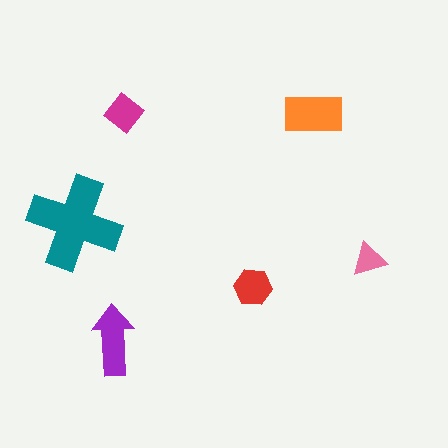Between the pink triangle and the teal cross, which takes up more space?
The teal cross.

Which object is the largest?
The teal cross.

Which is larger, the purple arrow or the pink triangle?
The purple arrow.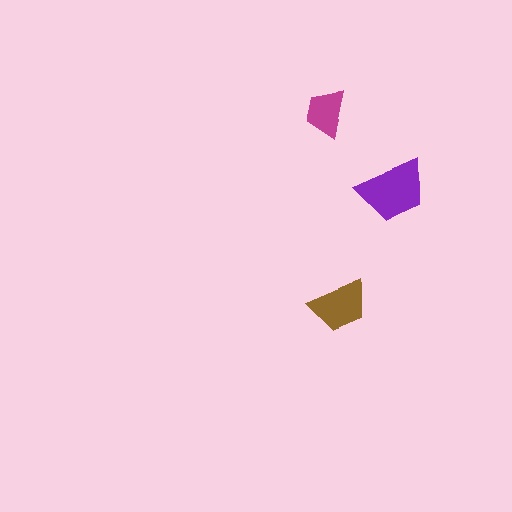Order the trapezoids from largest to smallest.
the purple one, the brown one, the magenta one.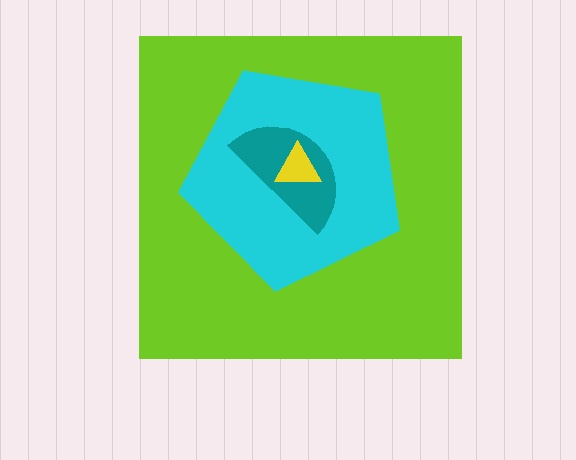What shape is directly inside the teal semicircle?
The yellow triangle.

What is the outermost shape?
The lime square.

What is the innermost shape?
The yellow triangle.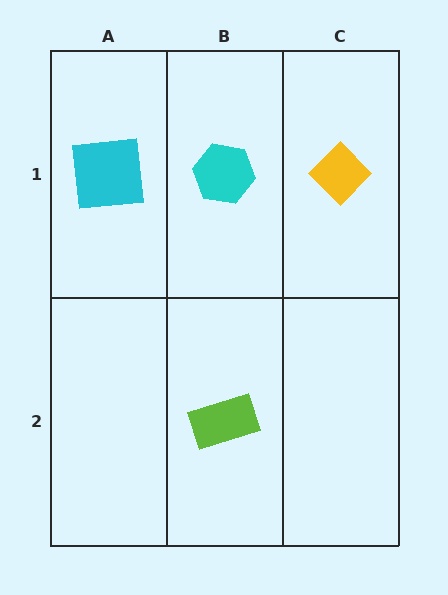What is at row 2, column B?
A lime rectangle.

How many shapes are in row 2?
1 shape.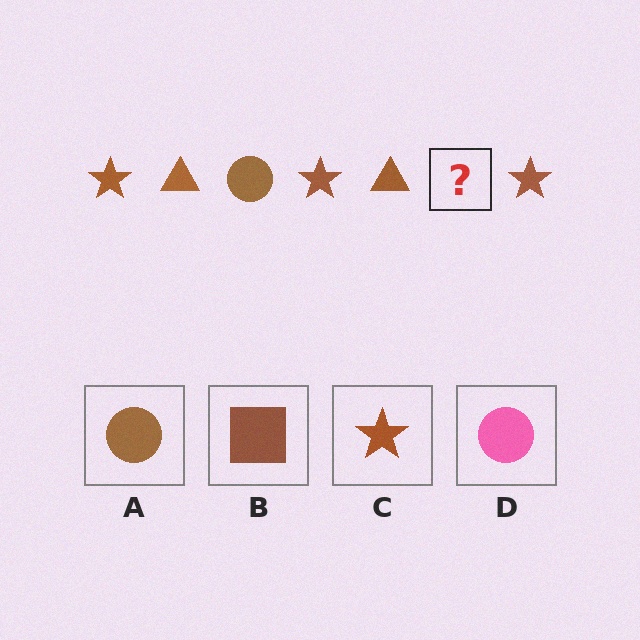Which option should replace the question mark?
Option A.